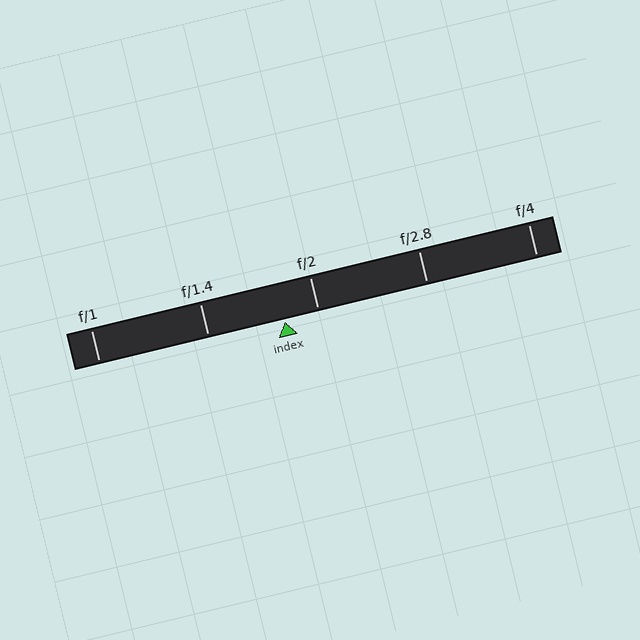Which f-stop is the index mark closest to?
The index mark is closest to f/2.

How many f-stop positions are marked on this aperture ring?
There are 5 f-stop positions marked.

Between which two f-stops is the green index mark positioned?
The index mark is between f/1.4 and f/2.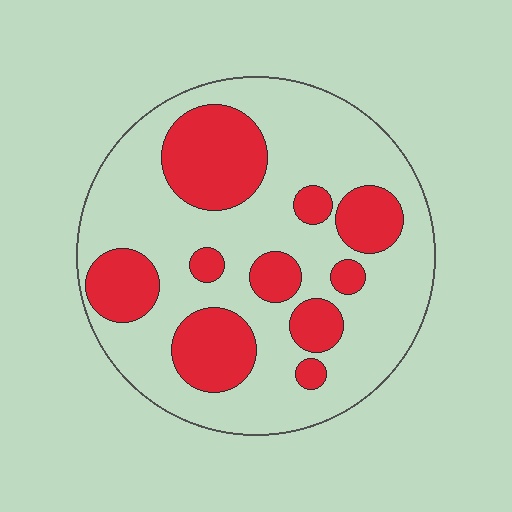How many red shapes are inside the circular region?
10.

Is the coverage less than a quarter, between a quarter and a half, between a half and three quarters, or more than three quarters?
Between a quarter and a half.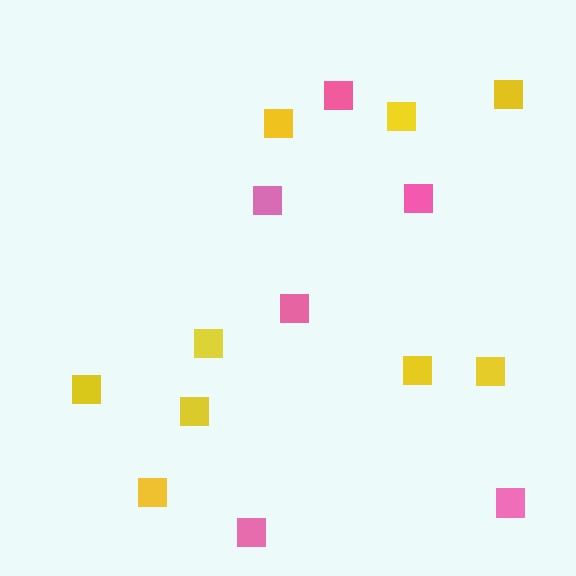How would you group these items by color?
There are 2 groups: one group of pink squares (6) and one group of yellow squares (9).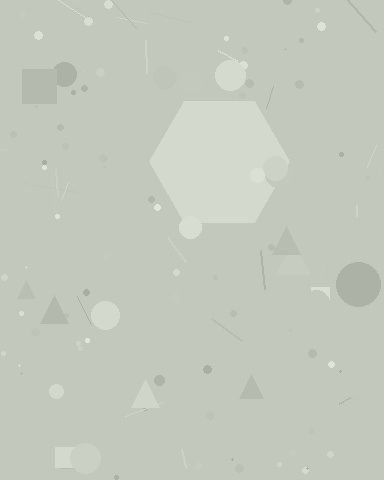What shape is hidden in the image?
A hexagon is hidden in the image.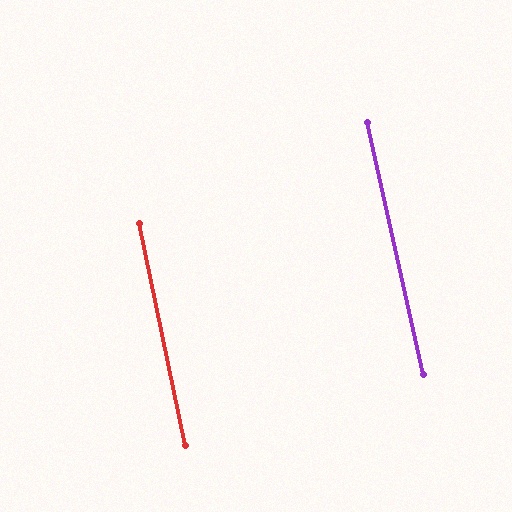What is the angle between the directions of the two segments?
Approximately 1 degree.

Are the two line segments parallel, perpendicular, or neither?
Parallel — their directions differ by only 0.6°.